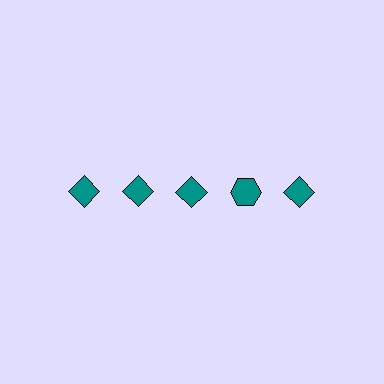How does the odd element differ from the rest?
It has a different shape: hexagon instead of diamond.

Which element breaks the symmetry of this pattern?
The teal hexagon in the top row, second from right column breaks the symmetry. All other shapes are teal diamonds.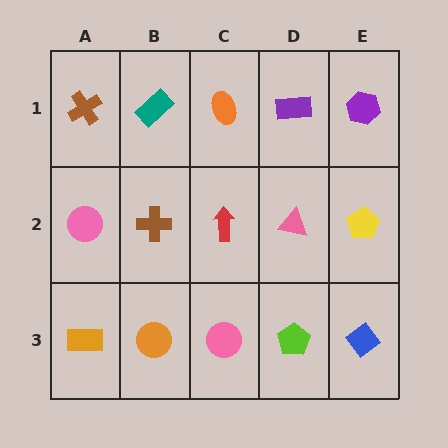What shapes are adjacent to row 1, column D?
A pink triangle (row 2, column D), an orange ellipse (row 1, column C), a purple hexagon (row 1, column E).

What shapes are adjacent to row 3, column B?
A brown cross (row 2, column B), an orange rectangle (row 3, column A), a pink circle (row 3, column C).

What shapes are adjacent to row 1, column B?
A brown cross (row 2, column B), a brown cross (row 1, column A), an orange ellipse (row 1, column C).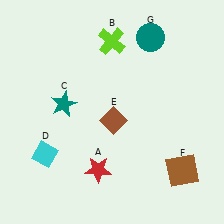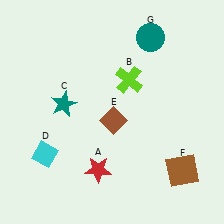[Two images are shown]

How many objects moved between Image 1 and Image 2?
1 object moved between the two images.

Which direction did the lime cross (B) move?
The lime cross (B) moved down.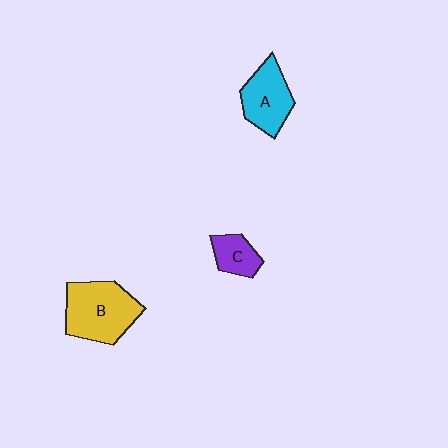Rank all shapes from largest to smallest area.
From largest to smallest: B (yellow), A (cyan), C (purple).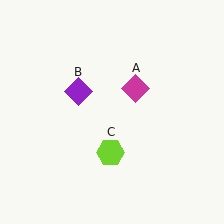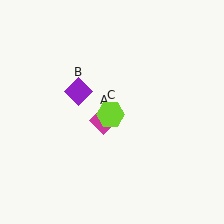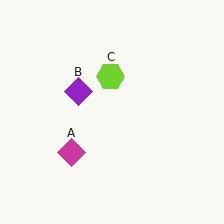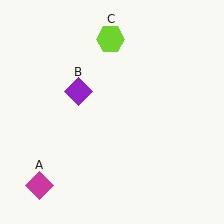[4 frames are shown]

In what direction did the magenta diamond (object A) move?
The magenta diamond (object A) moved down and to the left.